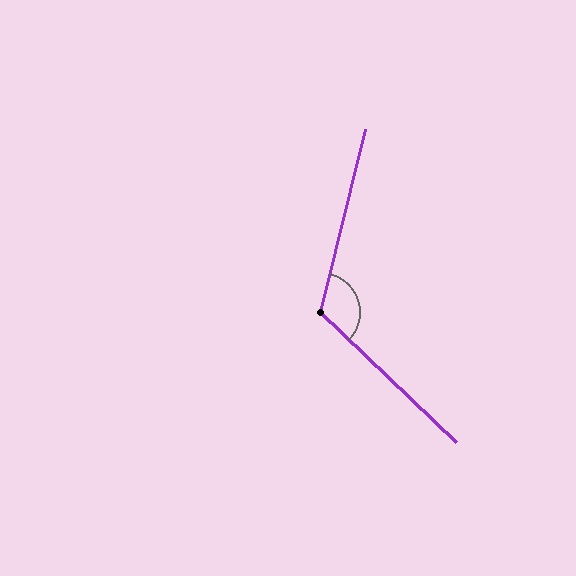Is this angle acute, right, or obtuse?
It is obtuse.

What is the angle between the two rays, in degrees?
Approximately 120 degrees.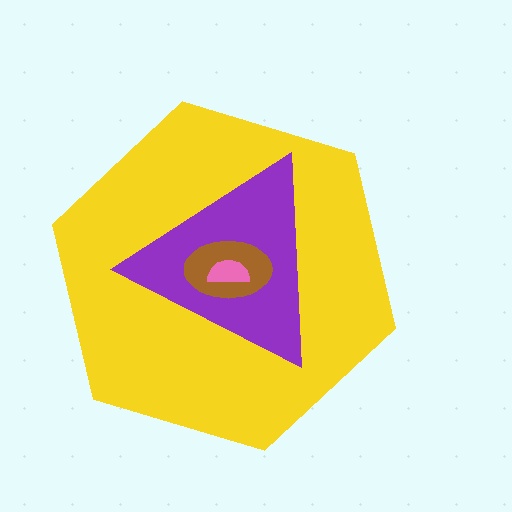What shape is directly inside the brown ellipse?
The pink semicircle.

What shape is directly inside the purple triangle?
The brown ellipse.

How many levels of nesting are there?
4.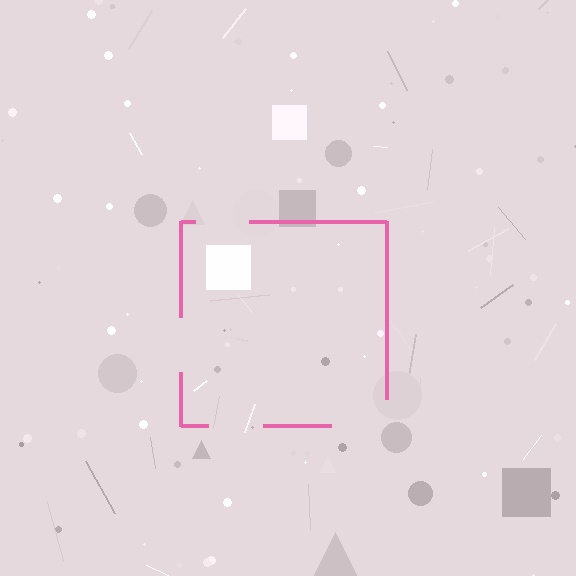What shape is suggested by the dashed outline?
The dashed outline suggests a square.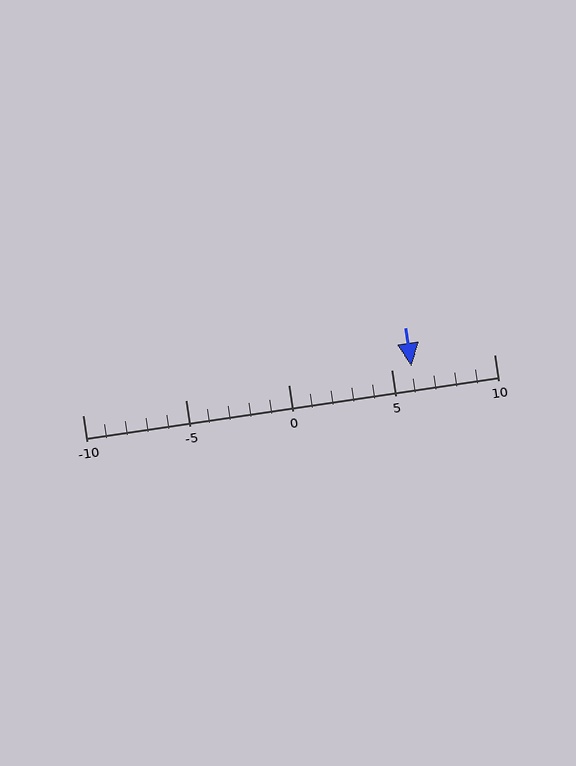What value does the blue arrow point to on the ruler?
The blue arrow points to approximately 6.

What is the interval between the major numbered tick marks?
The major tick marks are spaced 5 units apart.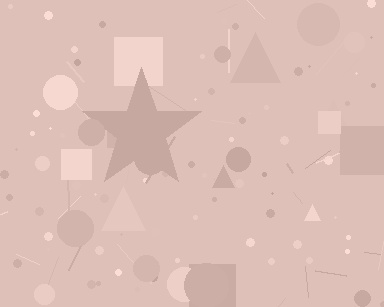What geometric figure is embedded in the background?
A star is embedded in the background.